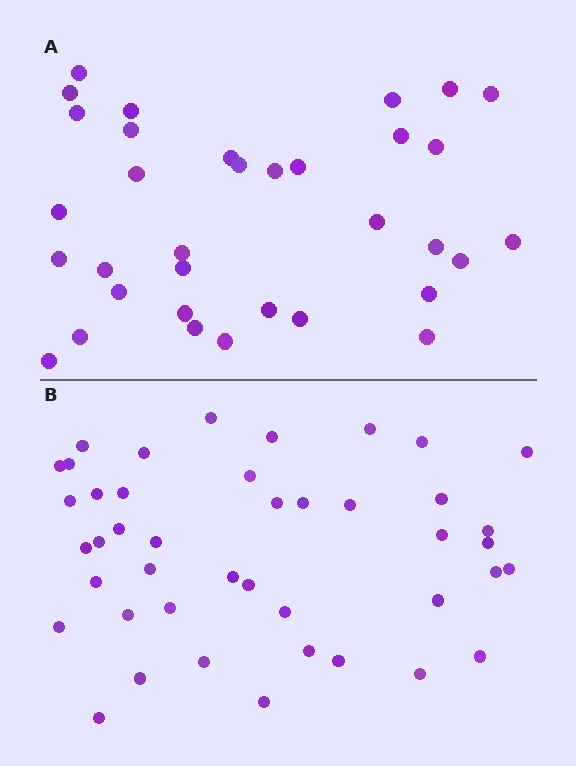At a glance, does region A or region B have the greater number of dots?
Region B (the bottom region) has more dots.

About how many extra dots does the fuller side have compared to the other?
Region B has roughly 8 or so more dots than region A.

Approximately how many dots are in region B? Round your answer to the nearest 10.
About 40 dots. (The exact count is 43, which rounds to 40.)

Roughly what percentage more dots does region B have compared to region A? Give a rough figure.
About 25% more.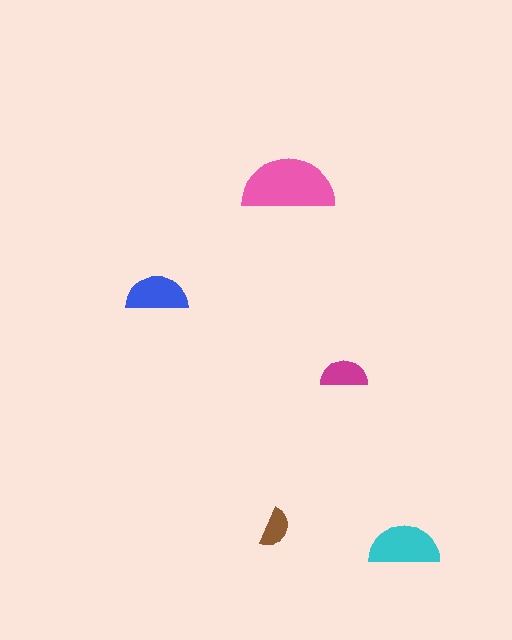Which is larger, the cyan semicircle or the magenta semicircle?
The cyan one.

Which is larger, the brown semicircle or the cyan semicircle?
The cyan one.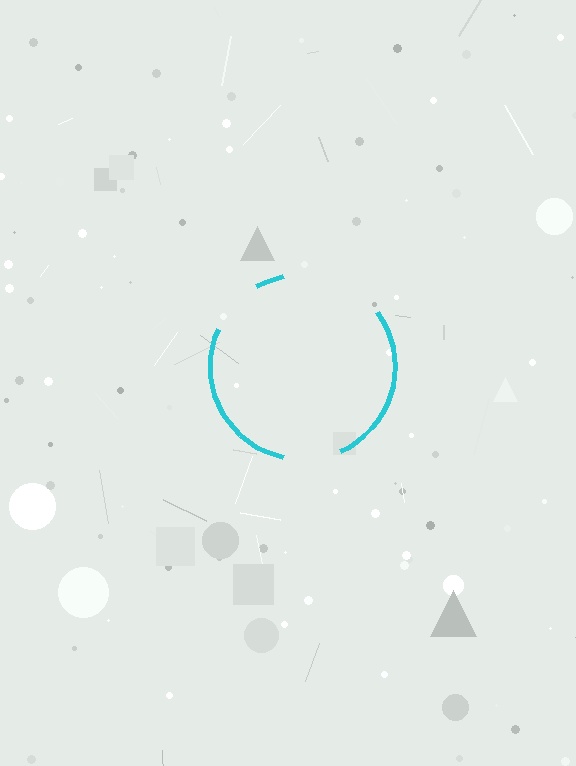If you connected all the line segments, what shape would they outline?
They would outline a circle.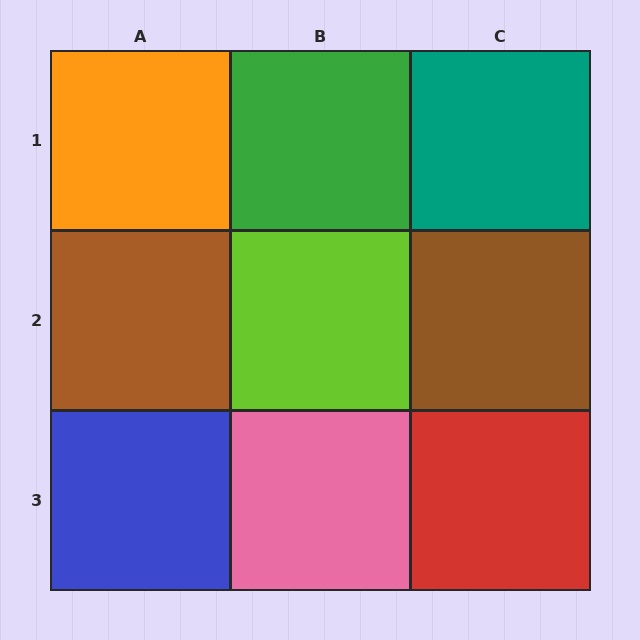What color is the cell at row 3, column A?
Blue.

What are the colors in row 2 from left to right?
Brown, lime, brown.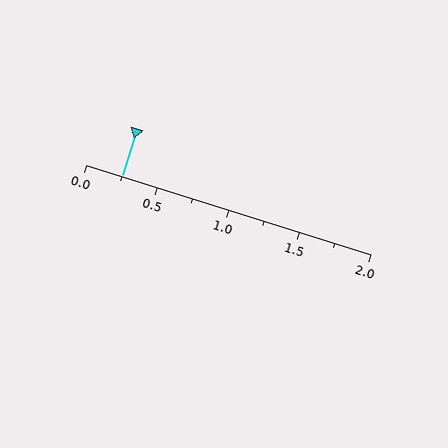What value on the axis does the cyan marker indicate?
The marker indicates approximately 0.25.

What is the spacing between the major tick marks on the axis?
The major ticks are spaced 0.5 apart.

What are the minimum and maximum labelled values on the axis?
The axis runs from 0.0 to 2.0.